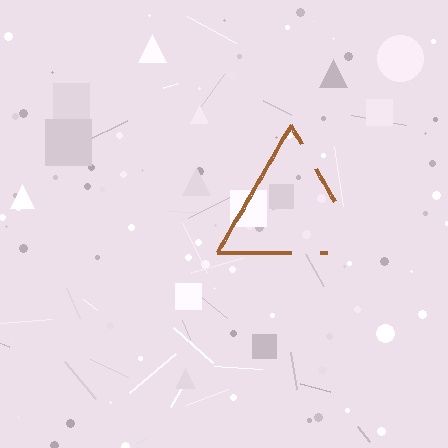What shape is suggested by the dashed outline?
The dashed outline suggests a triangle.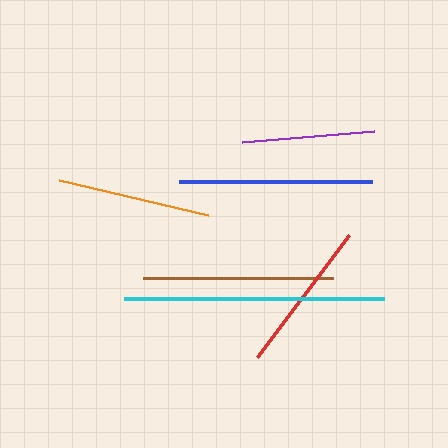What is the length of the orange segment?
The orange segment is approximately 154 pixels long.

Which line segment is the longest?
The cyan line is the longest at approximately 260 pixels.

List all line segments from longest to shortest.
From longest to shortest: cyan, blue, brown, orange, red, purple.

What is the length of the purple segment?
The purple segment is approximately 132 pixels long.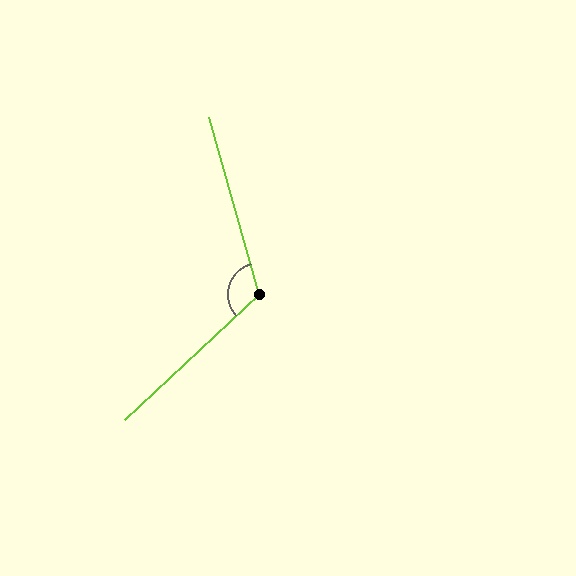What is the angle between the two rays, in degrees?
Approximately 117 degrees.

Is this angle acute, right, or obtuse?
It is obtuse.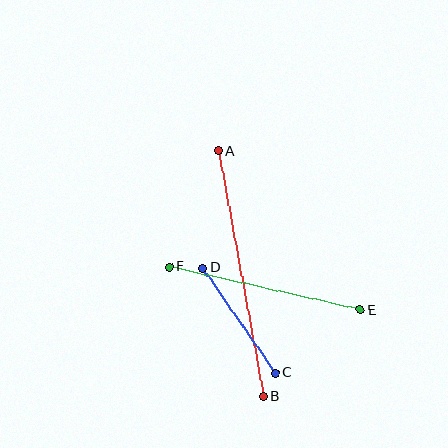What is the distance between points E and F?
The distance is approximately 196 pixels.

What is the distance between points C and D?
The distance is approximately 128 pixels.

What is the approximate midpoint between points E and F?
The midpoint is at approximately (265, 288) pixels.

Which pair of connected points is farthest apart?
Points A and B are farthest apart.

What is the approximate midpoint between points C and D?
The midpoint is at approximately (239, 320) pixels.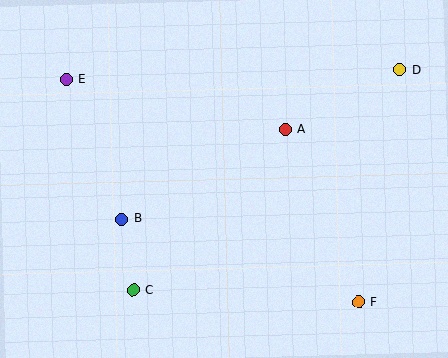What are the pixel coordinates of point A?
Point A is at (285, 130).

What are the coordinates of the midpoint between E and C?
The midpoint between E and C is at (100, 185).